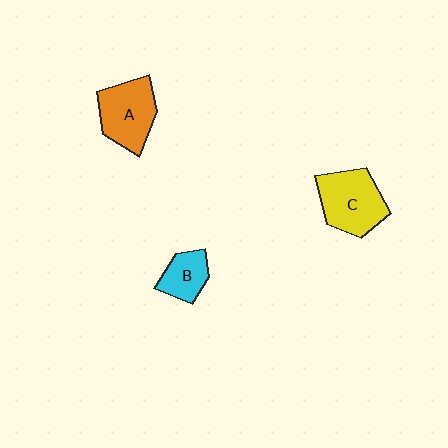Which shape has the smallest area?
Shape B (cyan).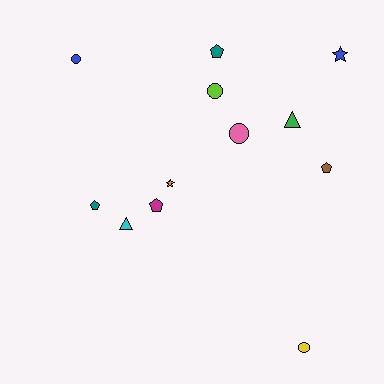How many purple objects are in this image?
There are no purple objects.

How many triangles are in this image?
There are 2 triangles.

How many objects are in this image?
There are 12 objects.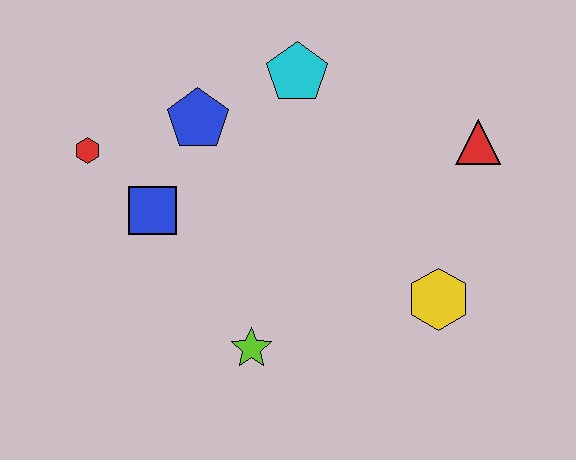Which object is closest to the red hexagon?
The blue square is closest to the red hexagon.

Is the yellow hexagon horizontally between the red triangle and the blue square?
Yes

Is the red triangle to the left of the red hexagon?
No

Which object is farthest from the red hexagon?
The red triangle is farthest from the red hexagon.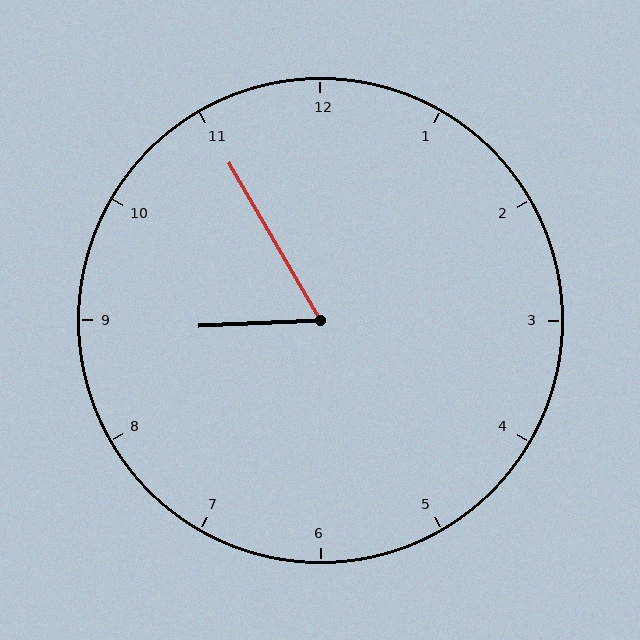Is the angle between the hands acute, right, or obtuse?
It is acute.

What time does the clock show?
8:55.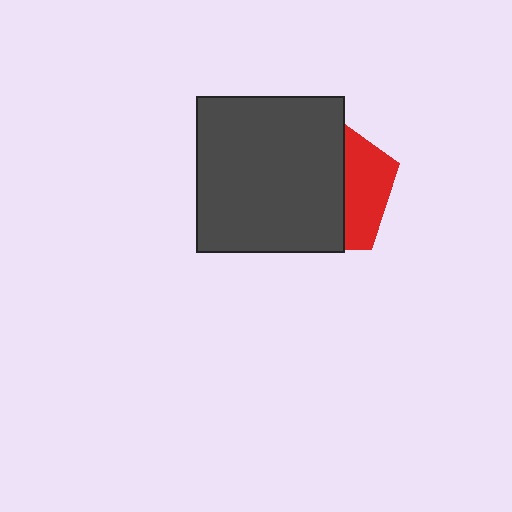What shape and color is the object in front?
The object in front is a dark gray rectangle.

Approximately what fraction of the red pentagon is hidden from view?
Roughly 68% of the red pentagon is hidden behind the dark gray rectangle.